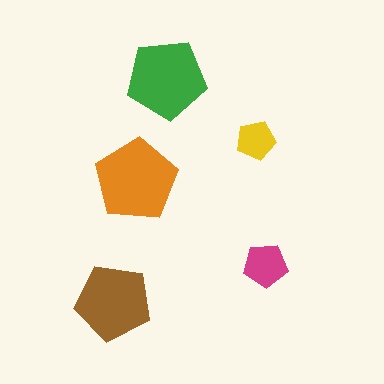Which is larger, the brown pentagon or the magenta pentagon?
The brown one.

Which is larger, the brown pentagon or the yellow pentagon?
The brown one.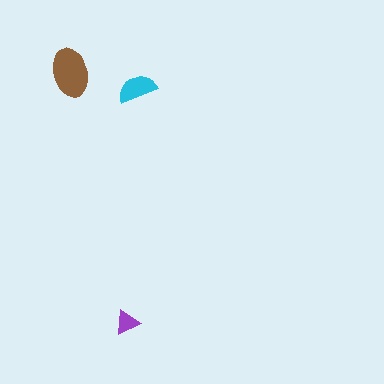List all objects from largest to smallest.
The brown ellipse, the cyan semicircle, the purple triangle.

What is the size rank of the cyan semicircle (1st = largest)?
2nd.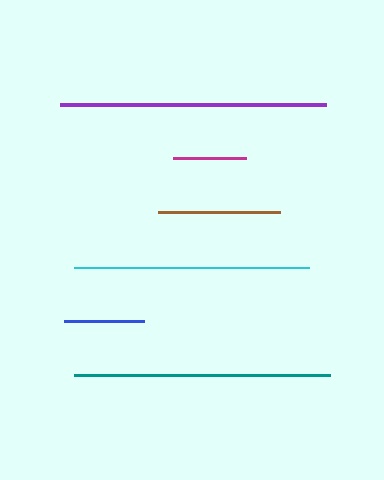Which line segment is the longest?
The purple line is the longest at approximately 266 pixels.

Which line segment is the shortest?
The magenta line is the shortest at approximately 73 pixels.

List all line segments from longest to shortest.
From longest to shortest: purple, teal, cyan, brown, blue, magenta.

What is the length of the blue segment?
The blue segment is approximately 80 pixels long.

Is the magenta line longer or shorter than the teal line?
The teal line is longer than the magenta line.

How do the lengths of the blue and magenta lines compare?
The blue and magenta lines are approximately the same length.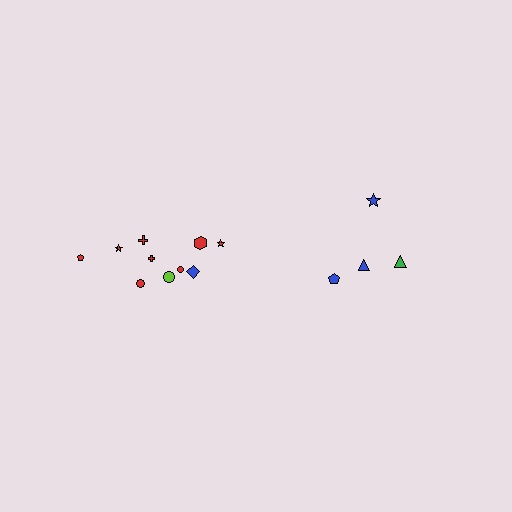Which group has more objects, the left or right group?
The left group.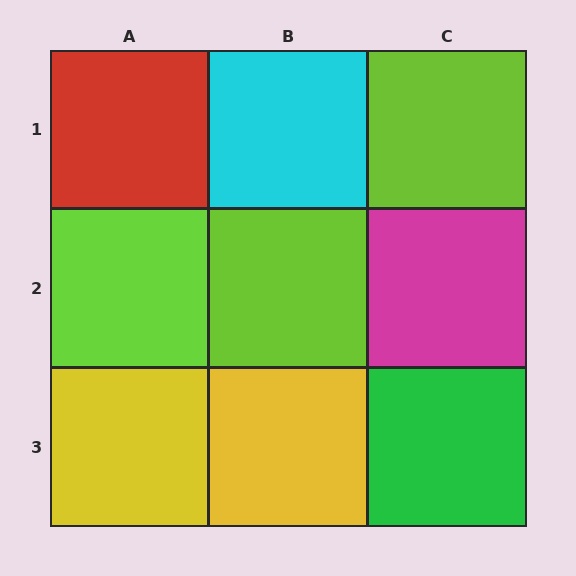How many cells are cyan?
1 cell is cyan.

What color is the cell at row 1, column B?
Cyan.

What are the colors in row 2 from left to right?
Lime, lime, magenta.